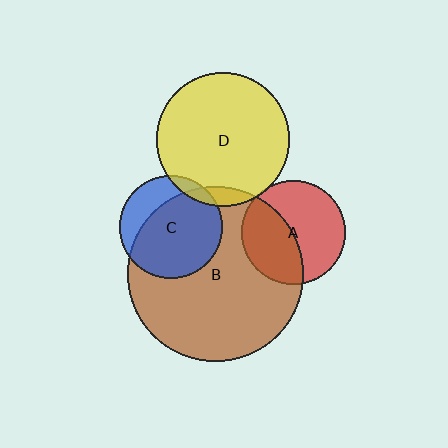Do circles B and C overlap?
Yes.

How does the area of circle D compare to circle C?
Approximately 1.7 times.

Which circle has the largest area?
Circle B (brown).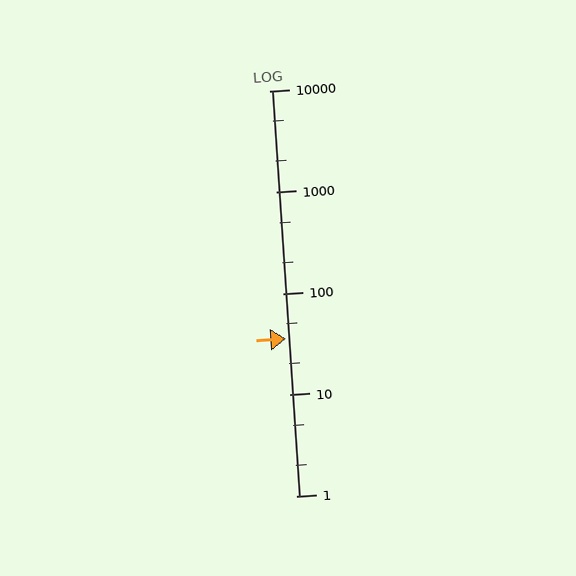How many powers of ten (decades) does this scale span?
The scale spans 4 decades, from 1 to 10000.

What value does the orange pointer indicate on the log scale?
The pointer indicates approximately 36.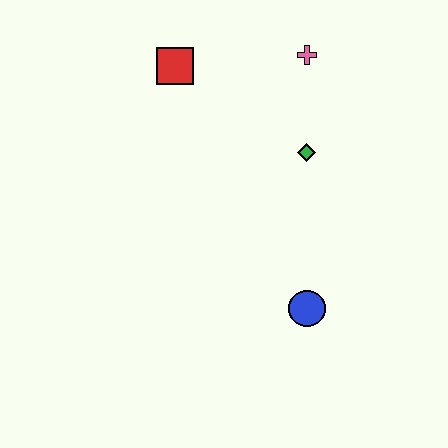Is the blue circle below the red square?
Yes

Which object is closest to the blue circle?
The green diamond is closest to the blue circle.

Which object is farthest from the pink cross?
The blue circle is farthest from the pink cross.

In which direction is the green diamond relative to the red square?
The green diamond is to the right of the red square.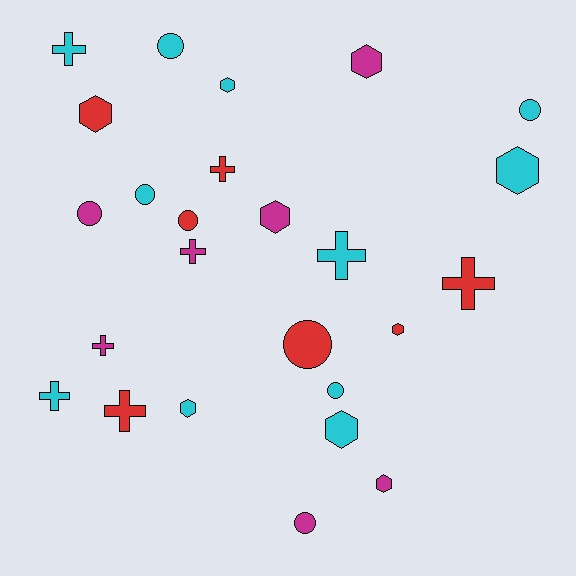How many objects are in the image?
There are 25 objects.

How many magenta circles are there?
There are 2 magenta circles.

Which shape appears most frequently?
Hexagon, with 9 objects.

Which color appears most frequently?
Cyan, with 11 objects.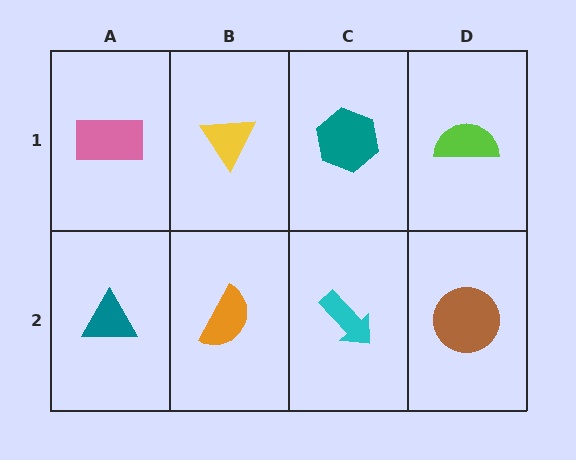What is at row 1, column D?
A lime semicircle.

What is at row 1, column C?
A teal hexagon.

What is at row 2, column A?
A teal triangle.